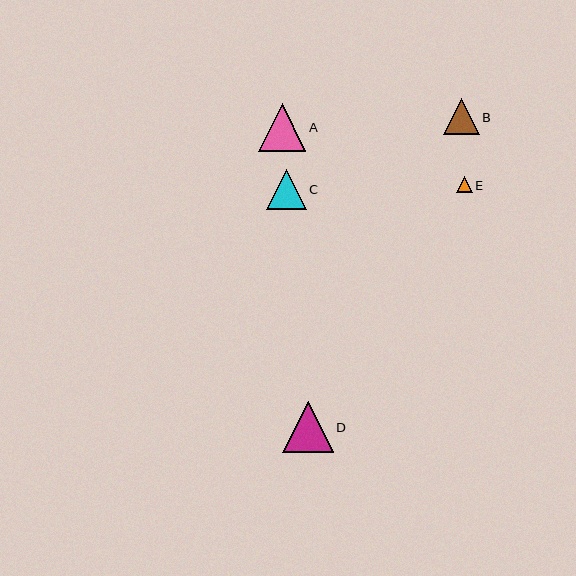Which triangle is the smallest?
Triangle E is the smallest with a size of approximately 15 pixels.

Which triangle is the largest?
Triangle D is the largest with a size of approximately 50 pixels.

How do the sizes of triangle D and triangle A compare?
Triangle D and triangle A are approximately the same size.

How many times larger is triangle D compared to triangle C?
Triangle D is approximately 1.3 times the size of triangle C.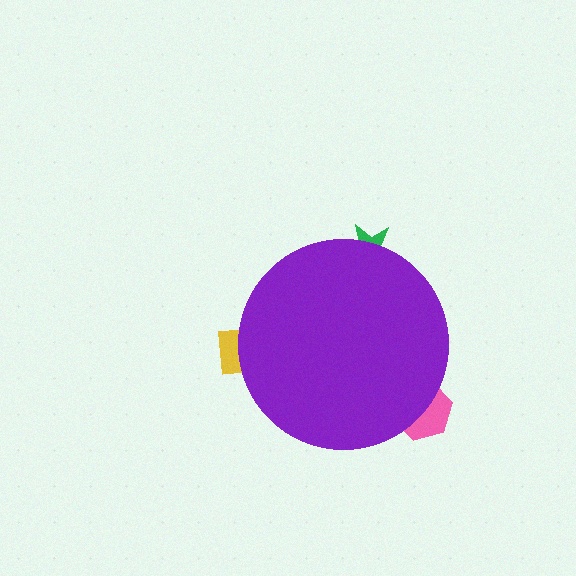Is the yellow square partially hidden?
Yes, the yellow square is partially hidden behind the purple circle.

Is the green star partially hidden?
Yes, the green star is partially hidden behind the purple circle.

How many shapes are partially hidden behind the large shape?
3 shapes are partially hidden.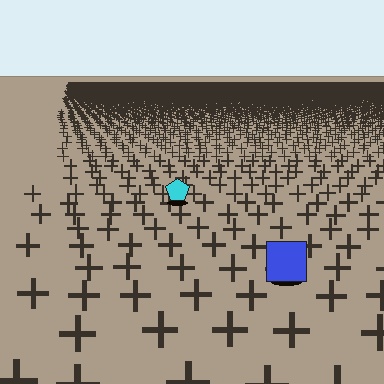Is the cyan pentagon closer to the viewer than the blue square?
No. The blue square is closer — you can tell from the texture gradient: the ground texture is coarser near it.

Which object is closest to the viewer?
The blue square is closest. The texture marks near it are larger and more spread out.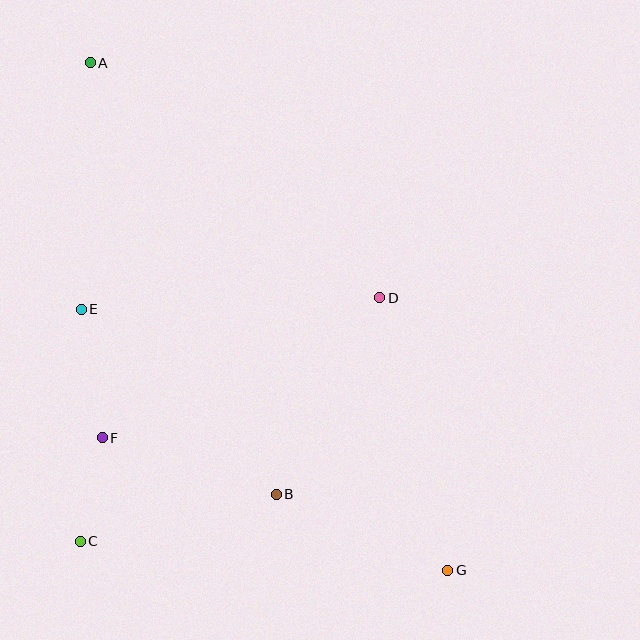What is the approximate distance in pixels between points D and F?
The distance between D and F is approximately 311 pixels.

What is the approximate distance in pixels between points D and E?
The distance between D and E is approximately 299 pixels.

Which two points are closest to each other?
Points C and F are closest to each other.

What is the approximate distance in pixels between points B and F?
The distance between B and F is approximately 183 pixels.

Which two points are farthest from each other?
Points A and G are farthest from each other.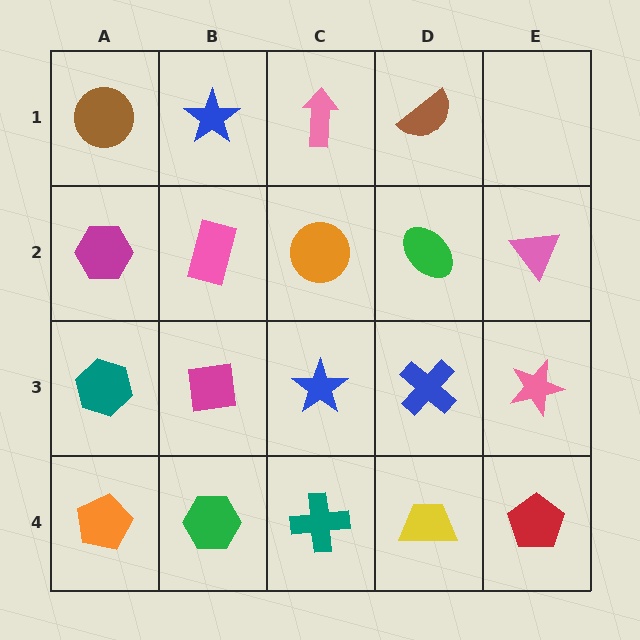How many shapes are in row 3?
5 shapes.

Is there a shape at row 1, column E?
No, that cell is empty.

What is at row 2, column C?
An orange circle.